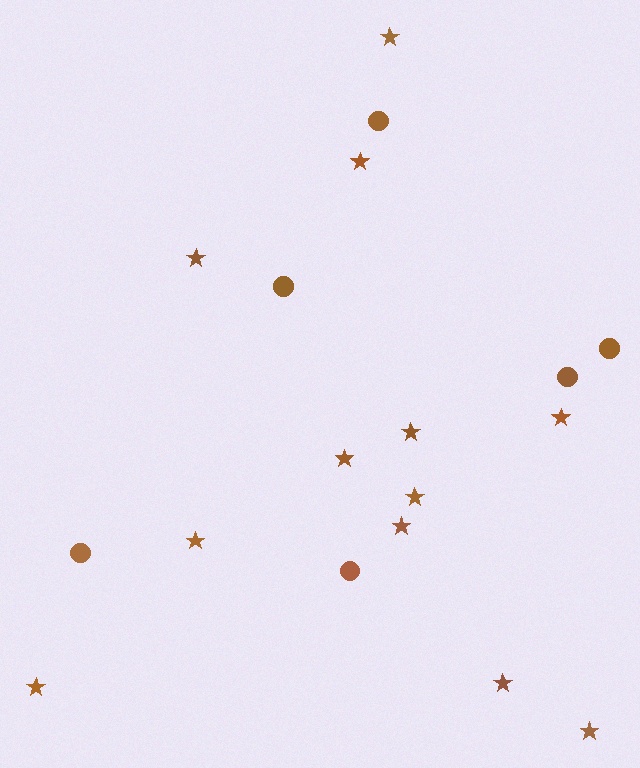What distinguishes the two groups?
There are 2 groups: one group of circles (6) and one group of stars (12).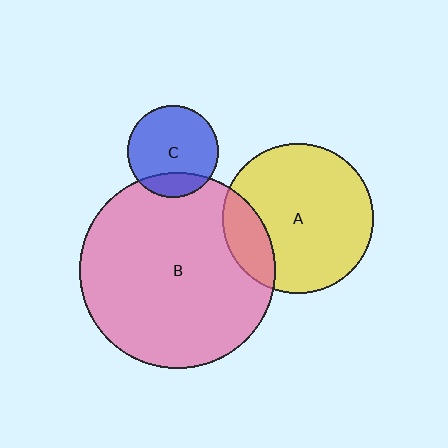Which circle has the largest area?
Circle B (pink).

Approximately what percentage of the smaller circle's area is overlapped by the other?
Approximately 20%.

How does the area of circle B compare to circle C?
Approximately 4.6 times.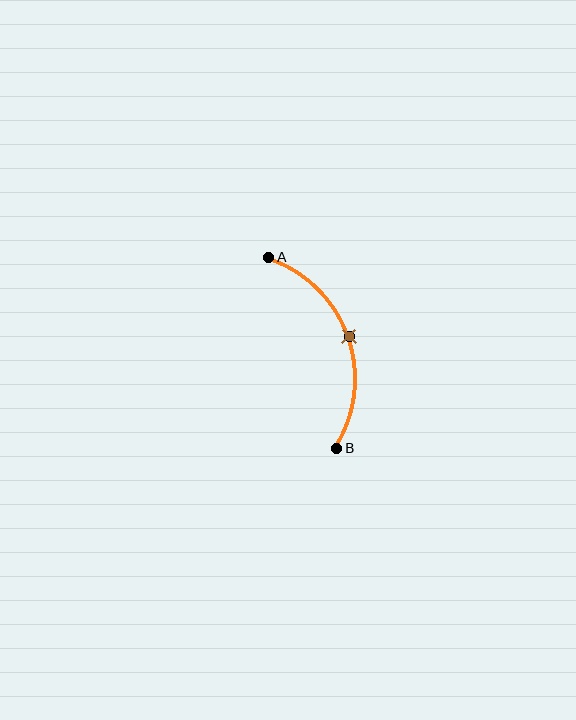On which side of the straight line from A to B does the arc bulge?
The arc bulges to the right of the straight line connecting A and B.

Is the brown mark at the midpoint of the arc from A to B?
Yes. The brown mark lies on the arc at equal arc-length from both A and B — it is the arc midpoint.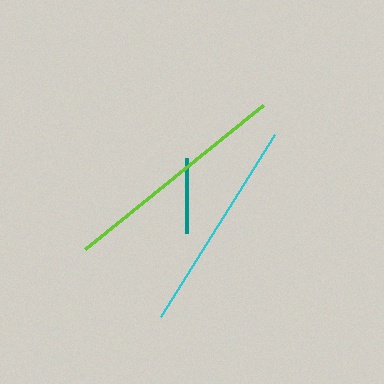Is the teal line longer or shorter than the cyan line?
The cyan line is longer than the teal line.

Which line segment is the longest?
The lime line is the longest at approximately 228 pixels.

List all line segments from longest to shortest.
From longest to shortest: lime, cyan, teal.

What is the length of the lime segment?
The lime segment is approximately 228 pixels long.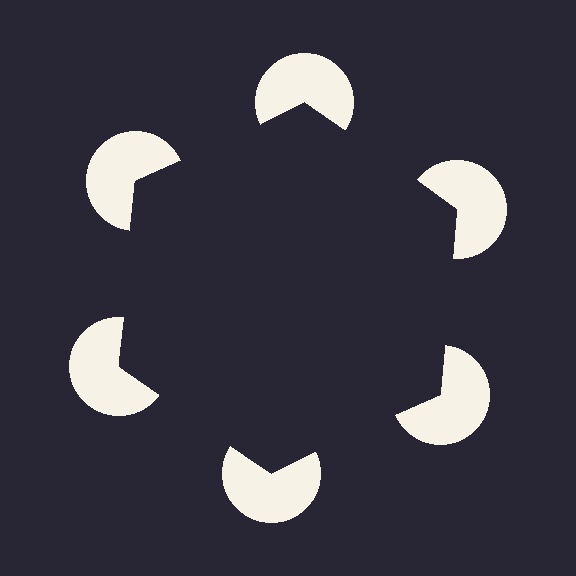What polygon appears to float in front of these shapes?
An illusory hexagon — its edges are inferred from the aligned wedge cuts in the pac-man discs, not physically drawn.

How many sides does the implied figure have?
6 sides.